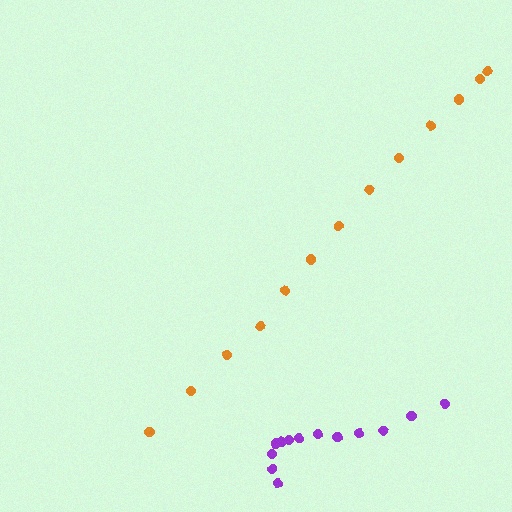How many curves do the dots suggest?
There are 2 distinct paths.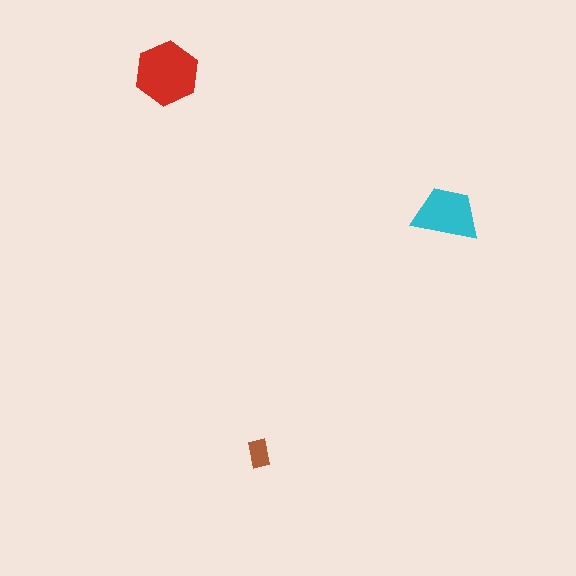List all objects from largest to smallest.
The red hexagon, the cyan trapezoid, the brown rectangle.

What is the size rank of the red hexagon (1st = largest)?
1st.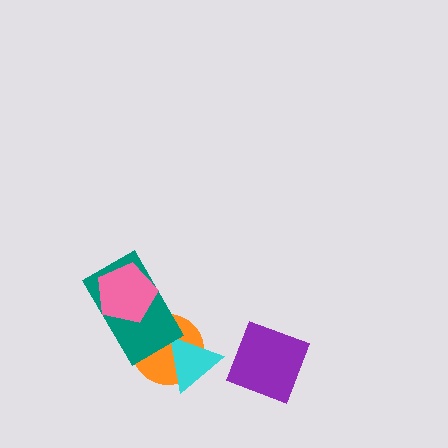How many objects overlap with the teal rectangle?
2 objects overlap with the teal rectangle.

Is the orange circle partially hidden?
Yes, it is partially covered by another shape.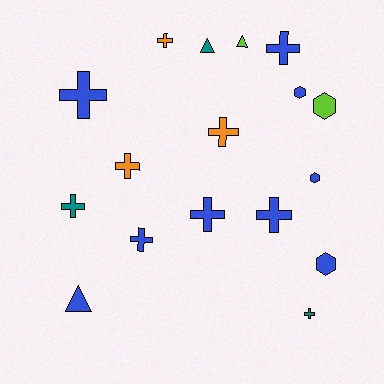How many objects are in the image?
There are 17 objects.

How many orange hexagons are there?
There are no orange hexagons.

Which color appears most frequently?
Blue, with 9 objects.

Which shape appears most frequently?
Cross, with 10 objects.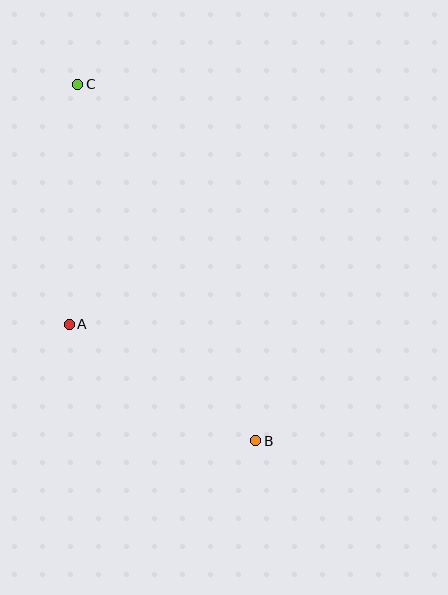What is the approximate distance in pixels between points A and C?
The distance between A and C is approximately 240 pixels.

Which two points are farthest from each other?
Points B and C are farthest from each other.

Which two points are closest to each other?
Points A and B are closest to each other.